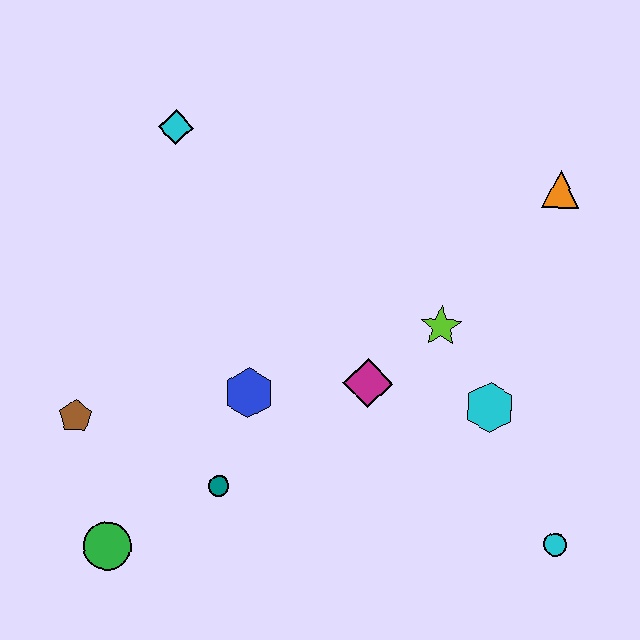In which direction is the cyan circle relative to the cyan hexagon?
The cyan circle is below the cyan hexagon.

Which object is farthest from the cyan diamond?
The cyan circle is farthest from the cyan diamond.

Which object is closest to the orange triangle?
The lime star is closest to the orange triangle.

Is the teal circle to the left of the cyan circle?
Yes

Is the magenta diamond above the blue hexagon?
Yes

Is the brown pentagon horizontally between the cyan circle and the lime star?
No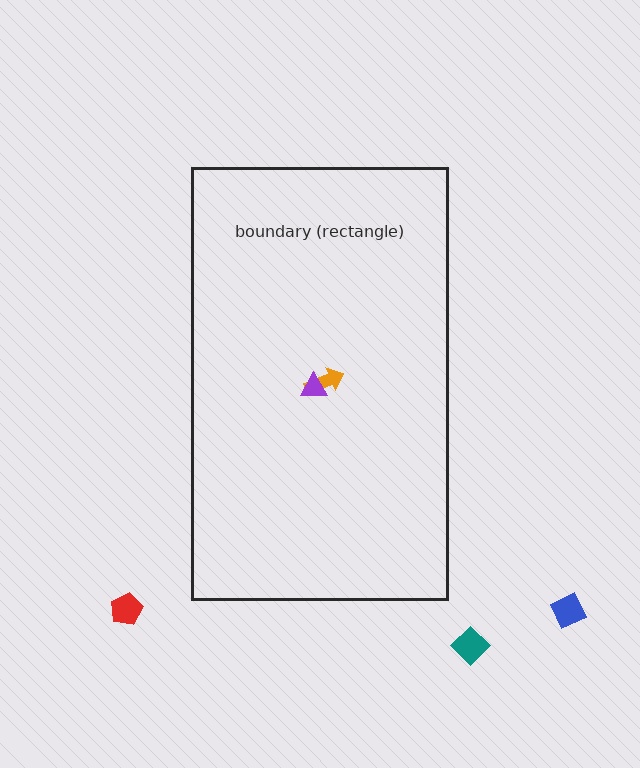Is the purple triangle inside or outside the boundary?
Inside.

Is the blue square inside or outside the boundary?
Outside.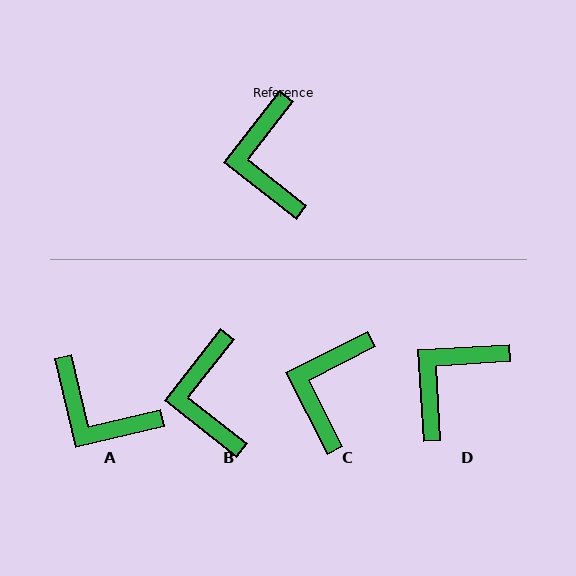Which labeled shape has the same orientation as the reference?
B.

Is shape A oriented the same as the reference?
No, it is off by about 51 degrees.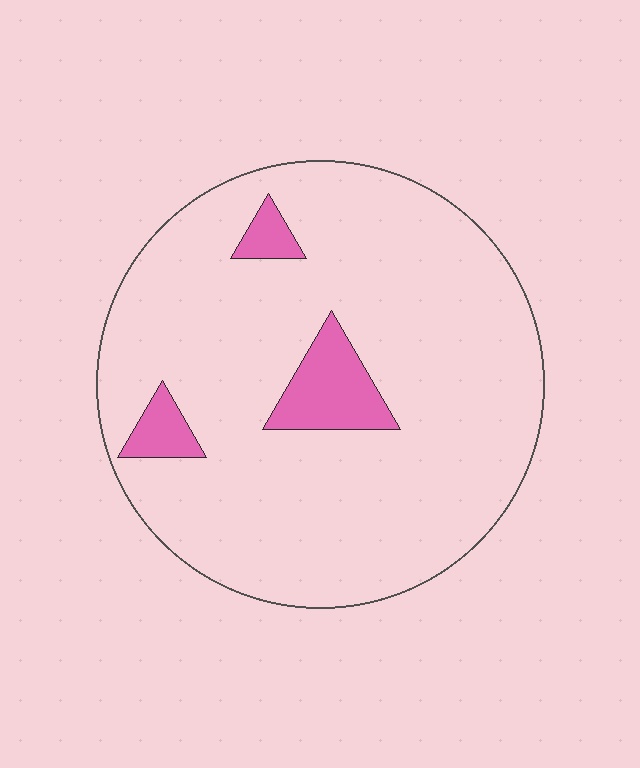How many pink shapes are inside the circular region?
3.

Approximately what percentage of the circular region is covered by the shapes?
Approximately 10%.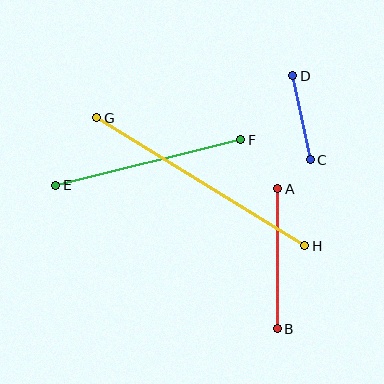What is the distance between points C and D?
The distance is approximately 86 pixels.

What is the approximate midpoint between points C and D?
The midpoint is at approximately (302, 118) pixels.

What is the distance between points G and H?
The distance is approximately 244 pixels.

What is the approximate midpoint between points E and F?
The midpoint is at approximately (148, 163) pixels.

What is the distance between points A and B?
The distance is approximately 140 pixels.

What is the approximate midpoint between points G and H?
The midpoint is at approximately (201, 182) pixels.